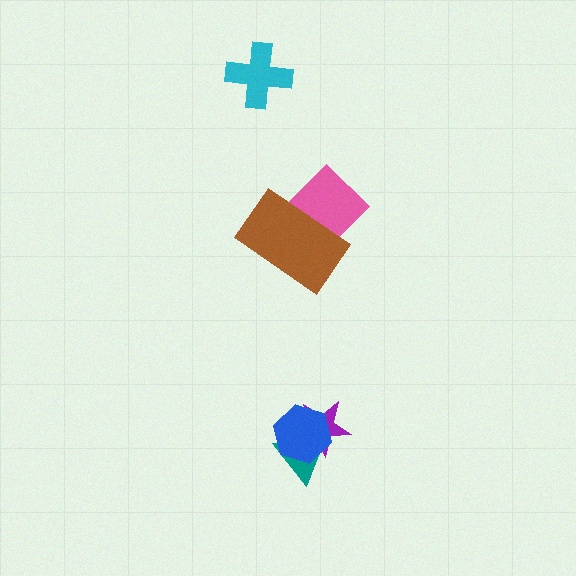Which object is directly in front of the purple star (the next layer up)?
The teal triangle is directly in front of the purple star.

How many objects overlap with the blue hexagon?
2 objects overlap with the blue hexagon.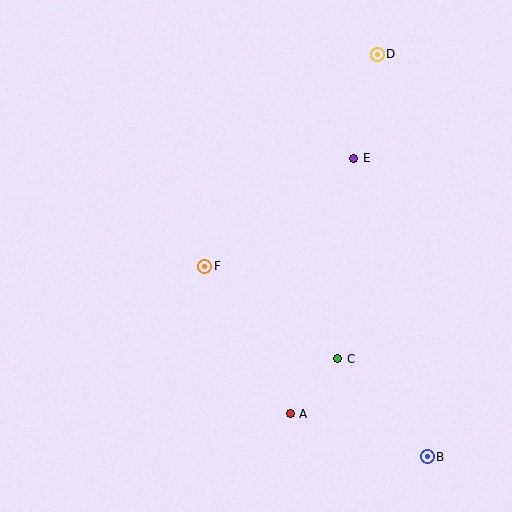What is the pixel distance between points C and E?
The distance between C and E is 201 pixels.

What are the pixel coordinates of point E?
Point E is at (354, 158).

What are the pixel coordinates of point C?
Point C is at (338, 359).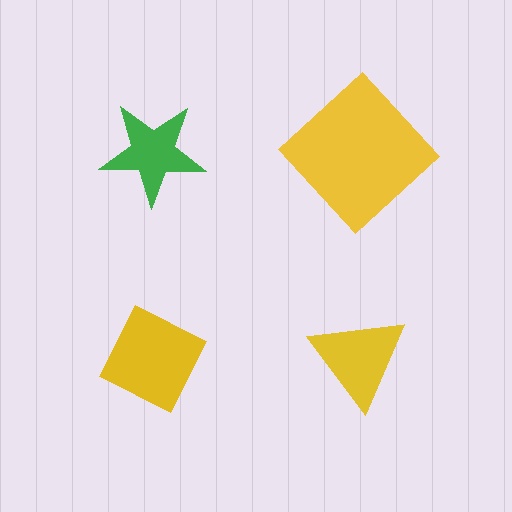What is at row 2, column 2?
A yellow triangle.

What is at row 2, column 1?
A yellow diamond.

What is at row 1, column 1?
A green star.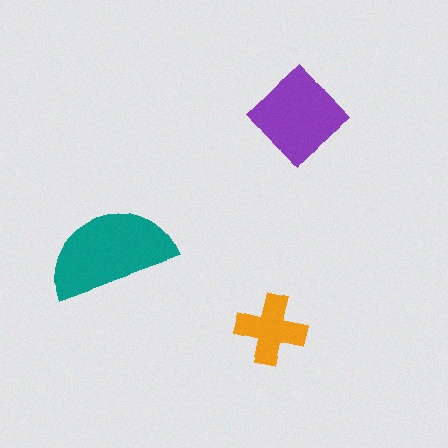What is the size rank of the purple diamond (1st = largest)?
2nd.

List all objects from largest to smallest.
The teal semicircle, the purple diamond, the orange cross.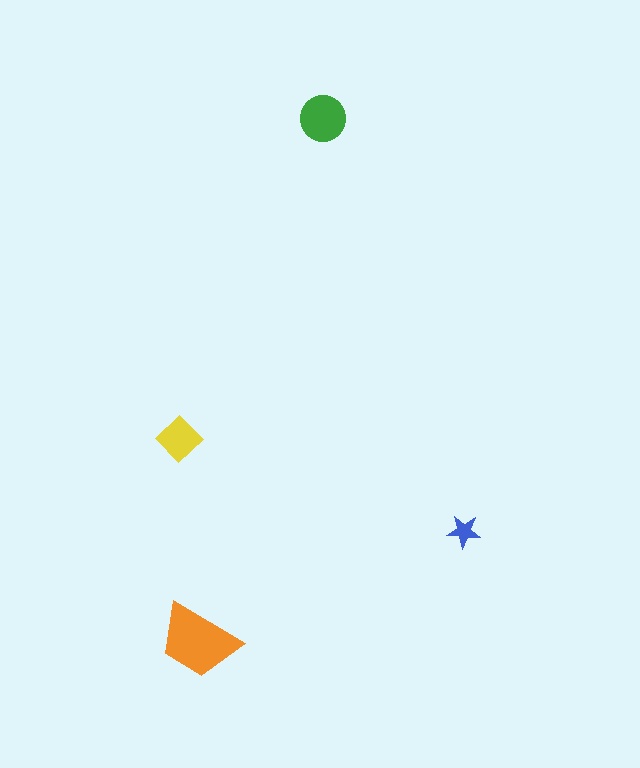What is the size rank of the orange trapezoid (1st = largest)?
1st.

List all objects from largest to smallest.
The orange trapezoid, the green circle, the yellow diamond, the blue star.